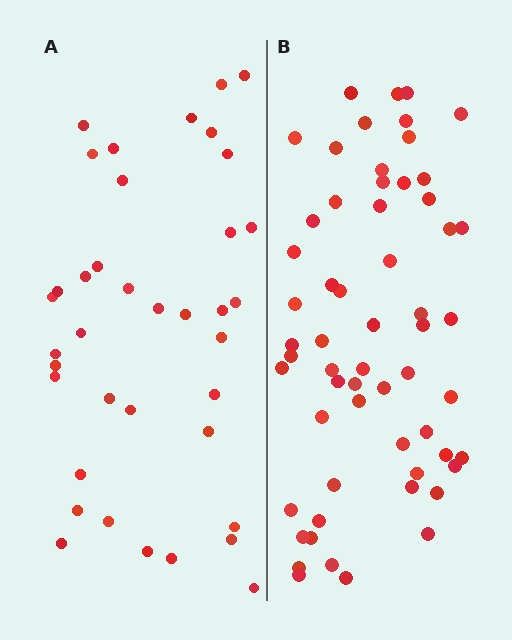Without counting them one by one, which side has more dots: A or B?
Region B (the right region) has more dots.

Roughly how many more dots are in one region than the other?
Region B has approximately 20 more dots than region A.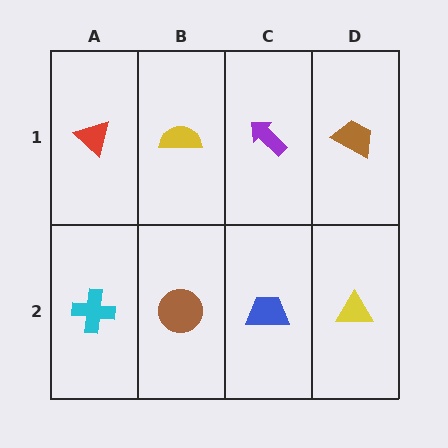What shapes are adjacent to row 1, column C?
A blue trapezoid (row 2, column C), a yellow semicircle (row 1, column B), a brown trapezoid (row 1, column D).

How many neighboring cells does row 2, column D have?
2.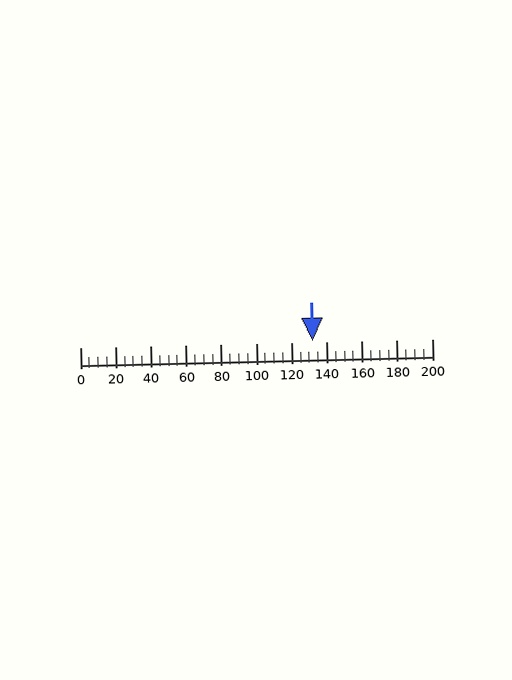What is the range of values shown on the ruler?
The ruler shows values from 0 to 200.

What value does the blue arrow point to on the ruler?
The blue arrow points to approximately 132.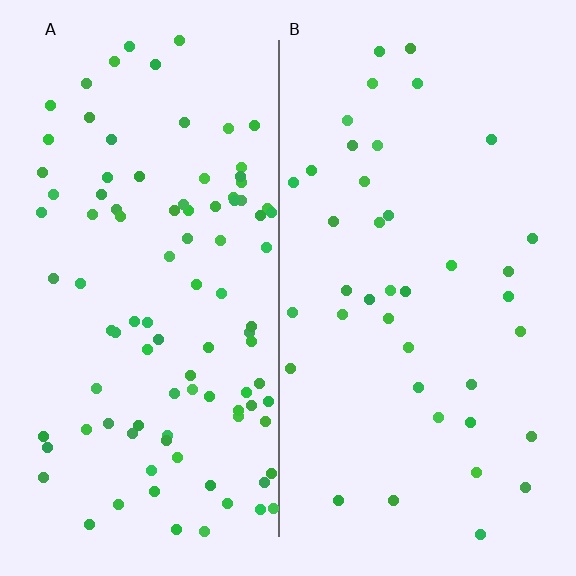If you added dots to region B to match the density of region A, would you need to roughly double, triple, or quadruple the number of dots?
Approximately double.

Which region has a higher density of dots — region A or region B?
A (the left).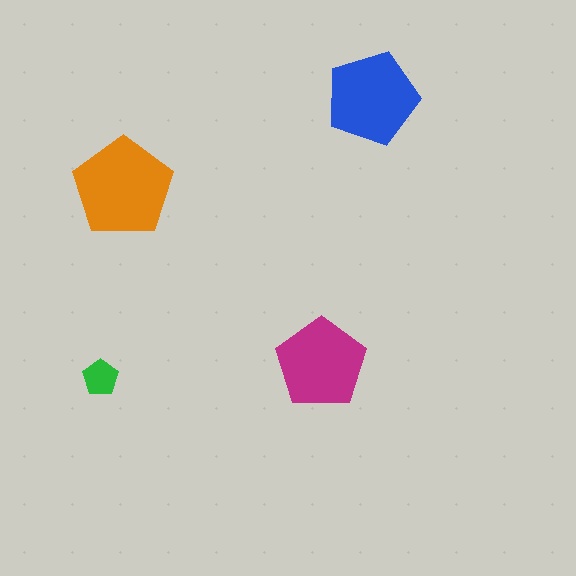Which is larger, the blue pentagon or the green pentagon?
The blue one.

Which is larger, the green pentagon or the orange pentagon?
The orange one.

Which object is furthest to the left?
The green pentagon is leftmost.